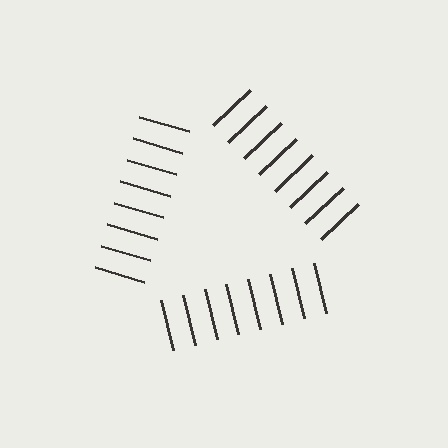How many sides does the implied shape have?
3 sides — the line-ends trace a triangle.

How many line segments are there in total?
24 — 8 along each of the 3 edges.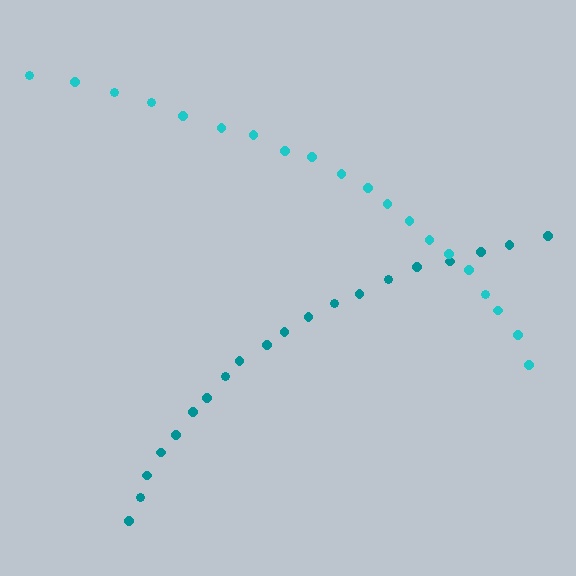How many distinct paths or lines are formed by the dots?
There are 2 distinct paths.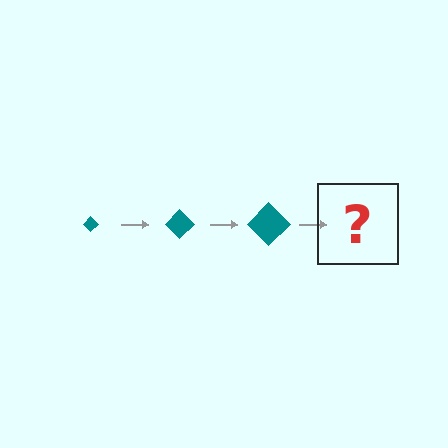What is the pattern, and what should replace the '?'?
The pattern is that the diamond gets progressively larger each step. The '?' should be a teal diamond, larger than the previous one.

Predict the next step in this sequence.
The next step is a teal diamond, larger than the previous one.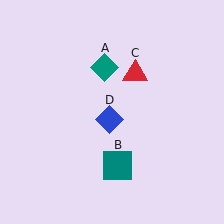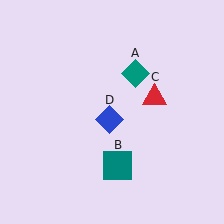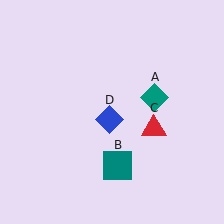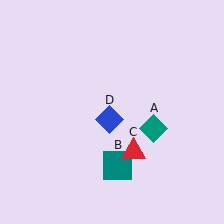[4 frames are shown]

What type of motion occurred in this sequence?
The teal diamond (object A), red triangle (object C) rotated clockwise around the center of the scene.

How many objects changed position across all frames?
2 objects changed position: teal diamond (object A), red triangle (object C).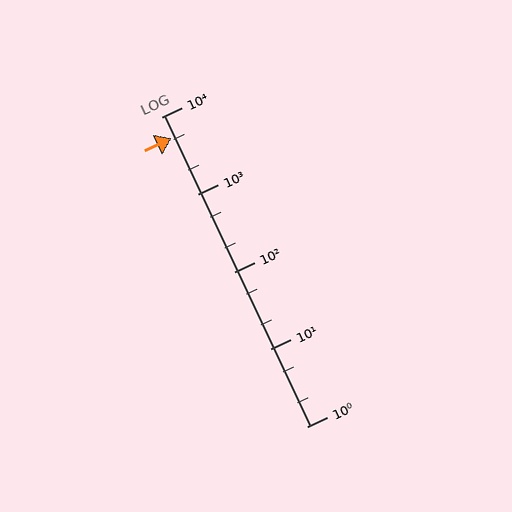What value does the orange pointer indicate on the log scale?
The pointer indicates approximately 5300.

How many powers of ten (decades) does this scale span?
The scale spans 4 decades, from 1 to 10000.